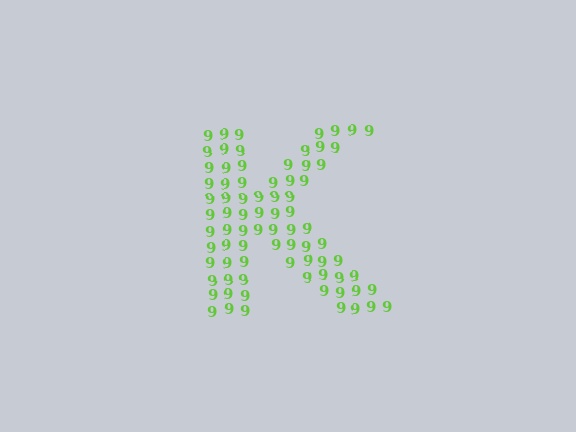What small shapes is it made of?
It is made of small digit 9's.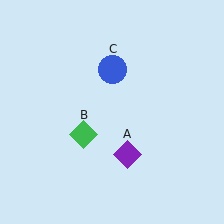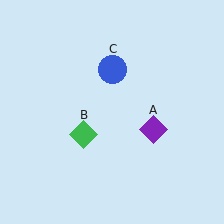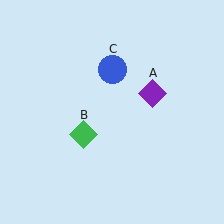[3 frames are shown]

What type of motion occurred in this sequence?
The purple diamond (object A) rotated counterclockwise around the center of the scene.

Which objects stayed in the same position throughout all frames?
Green diamond (object B) and blue circle (object C) remained stationary.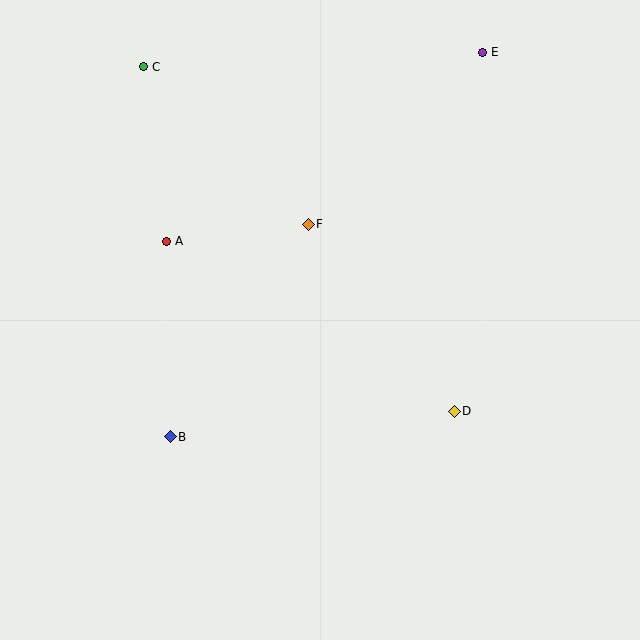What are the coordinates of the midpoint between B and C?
The midpoint between B and C is at (157, 252).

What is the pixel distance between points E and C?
The distance between E and C is 339 pixels.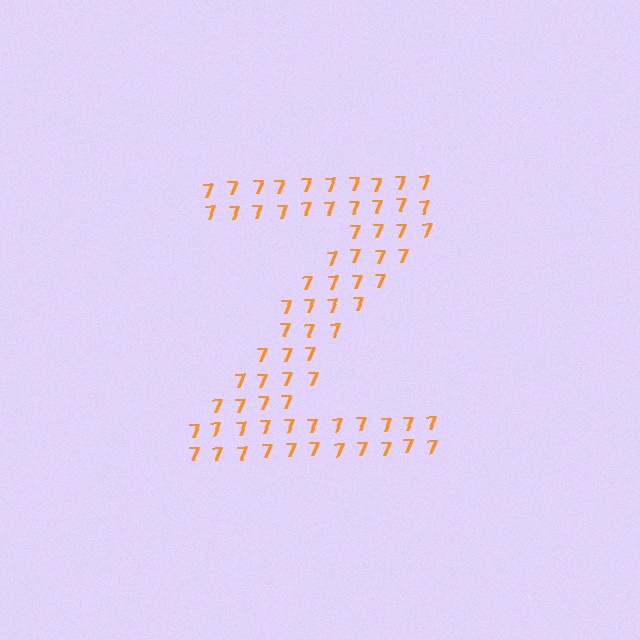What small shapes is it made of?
It is made of small digit 7's.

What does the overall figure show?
The overall figure shows the letter Z.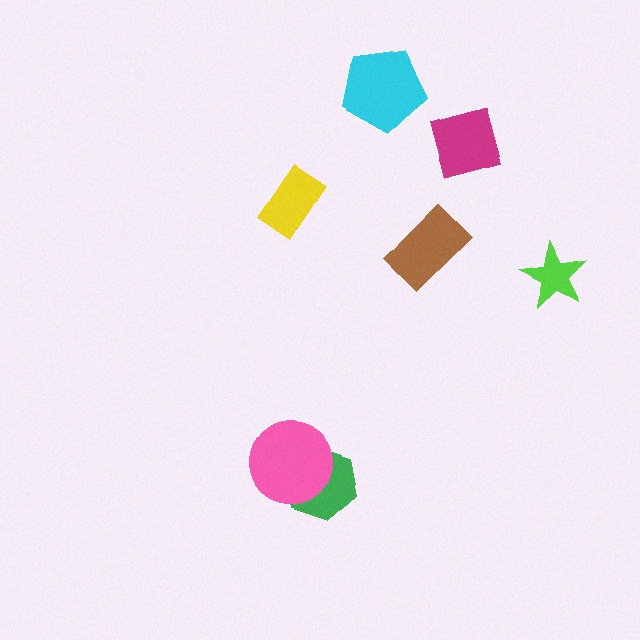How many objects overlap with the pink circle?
1 object overlaps with the pink circle.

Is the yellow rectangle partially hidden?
No, no other shape covers it.